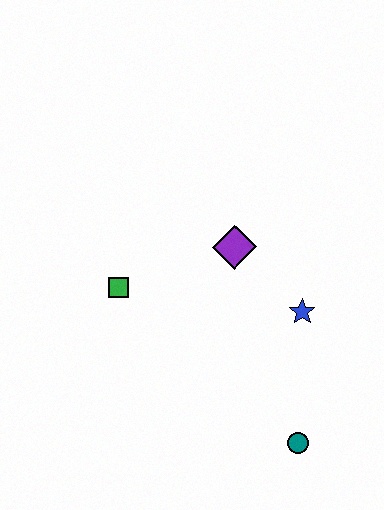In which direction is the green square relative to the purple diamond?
The green square is to the left of the purple diamond.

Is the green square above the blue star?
Yes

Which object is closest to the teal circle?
The blue star is closest to the teal circle.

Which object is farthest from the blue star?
The green square is farthest from the blue star.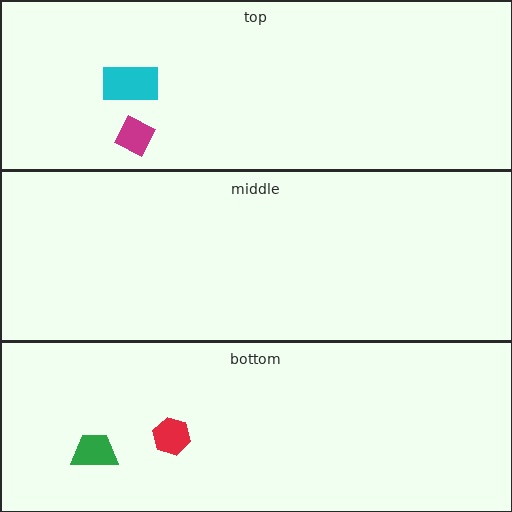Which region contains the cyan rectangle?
The top region.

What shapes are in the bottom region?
The green trapezoid, the red hexagon.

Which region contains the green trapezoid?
The bottom region.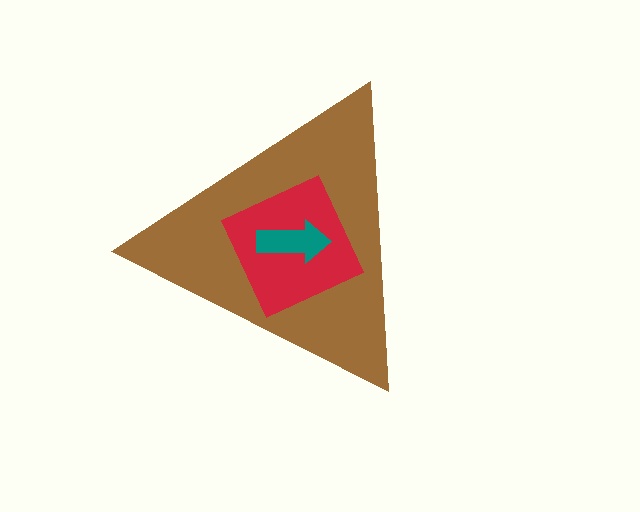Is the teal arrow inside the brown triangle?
Yes.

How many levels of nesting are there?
3.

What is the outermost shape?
The brown triangle.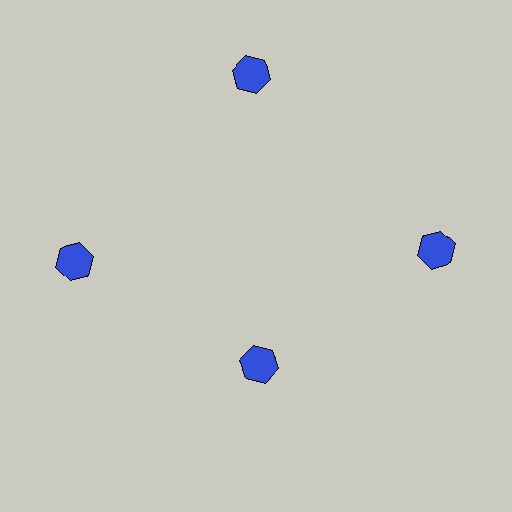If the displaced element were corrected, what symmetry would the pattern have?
It would have 4-fold rotational symmetry — the pattern would map onto itself every 90 degrees.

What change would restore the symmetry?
The symmetry would be restored by moving it outward, back onto the ring so that all 4 hexagons sit at equal angles and equal distance from the center.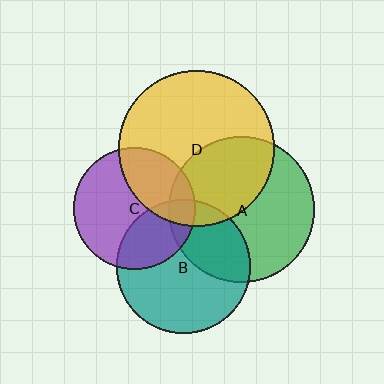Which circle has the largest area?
Circle D (yellow).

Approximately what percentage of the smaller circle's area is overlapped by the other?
Approximately 35%.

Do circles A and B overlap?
Yes.